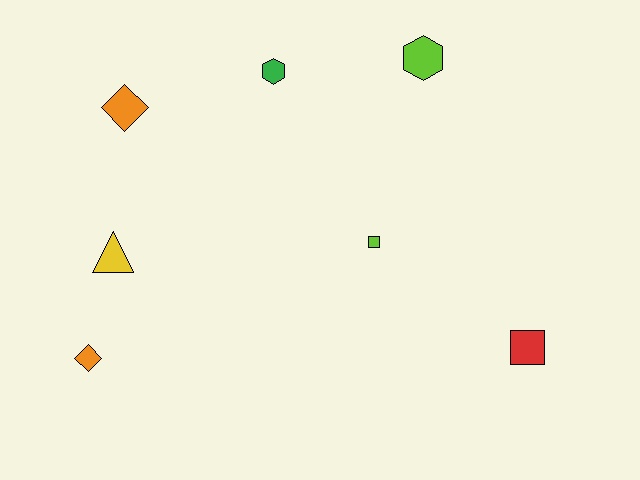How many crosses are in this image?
There are no crosses.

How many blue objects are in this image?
There are no blue objects.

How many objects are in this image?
There are 7 objects.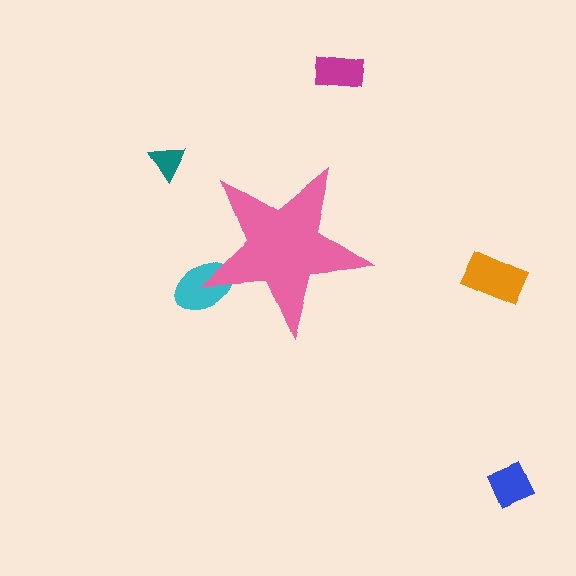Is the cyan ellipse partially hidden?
Yes, the cyan ellipse is partially hidden behind the pink star.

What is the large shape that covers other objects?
A pink star.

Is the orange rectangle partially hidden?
No, the orange rectangle is fully visible.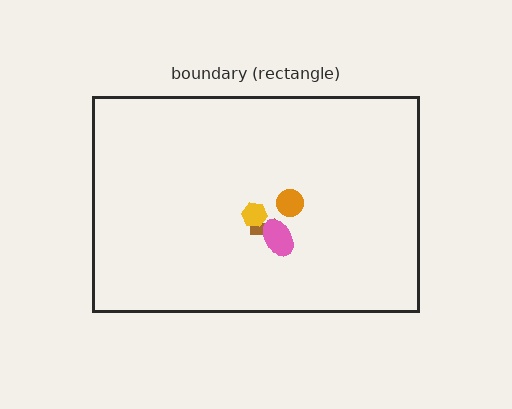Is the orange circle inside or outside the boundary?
Inside.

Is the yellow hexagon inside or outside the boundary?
Inside.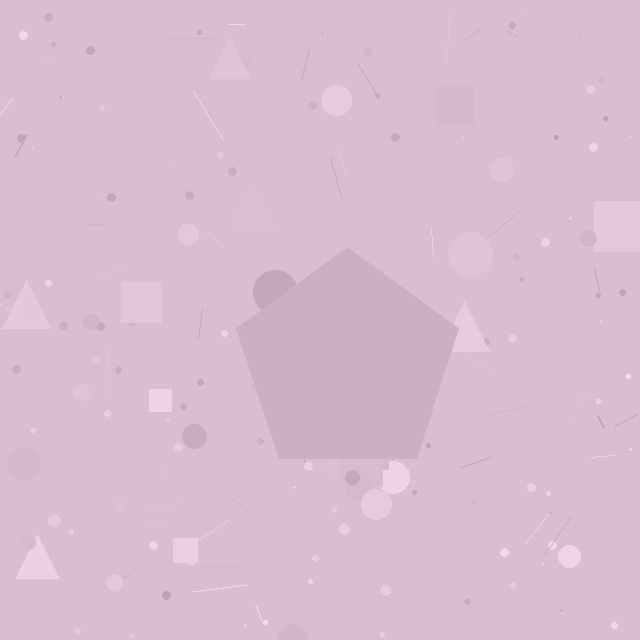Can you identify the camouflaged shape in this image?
The camouflaged shape is a pentagon.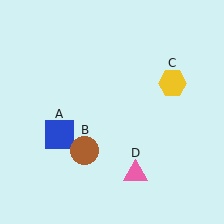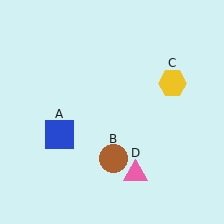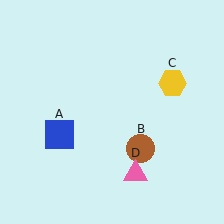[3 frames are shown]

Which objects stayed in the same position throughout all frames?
Blue square (object A) and yellow hexagon (object C) and pink triangle (object D) remained stationary.